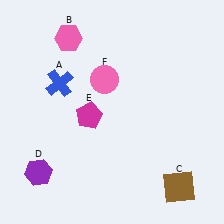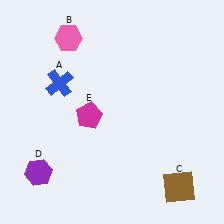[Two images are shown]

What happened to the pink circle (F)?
The pink circle (F) was removed in Image 2. It was in the top-left area of Image 1.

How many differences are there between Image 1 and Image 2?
There is 1 difference between the two images.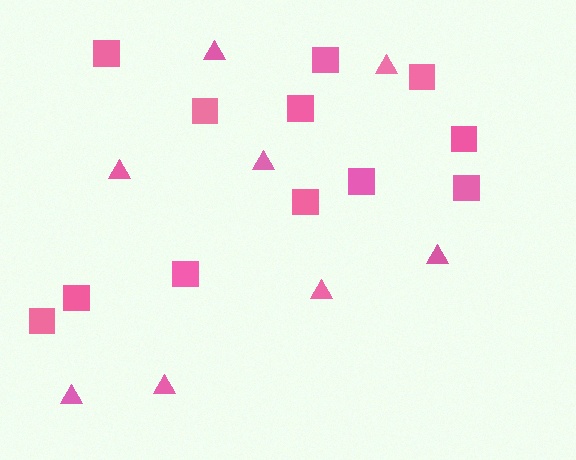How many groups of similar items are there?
There are 2 groups: one group of triangles (8) and one group of squares (12).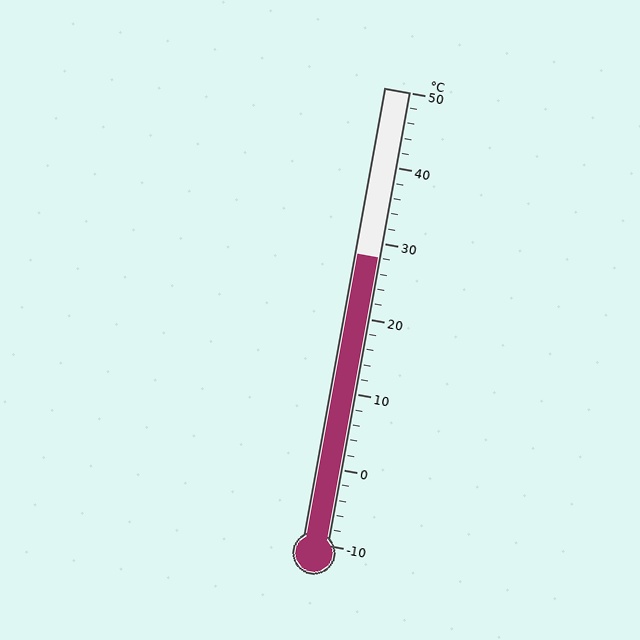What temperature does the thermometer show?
The thermometer shows approximately 28°C.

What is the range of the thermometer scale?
The thermometer scale ranges from -10°C to 50°C.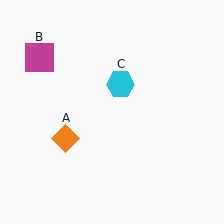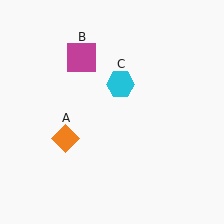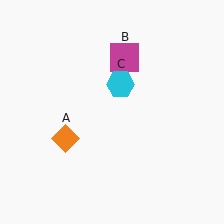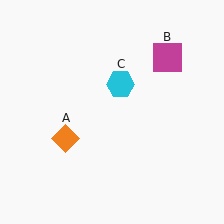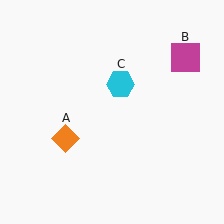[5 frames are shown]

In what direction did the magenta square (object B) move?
The magenta square (object B) moved right.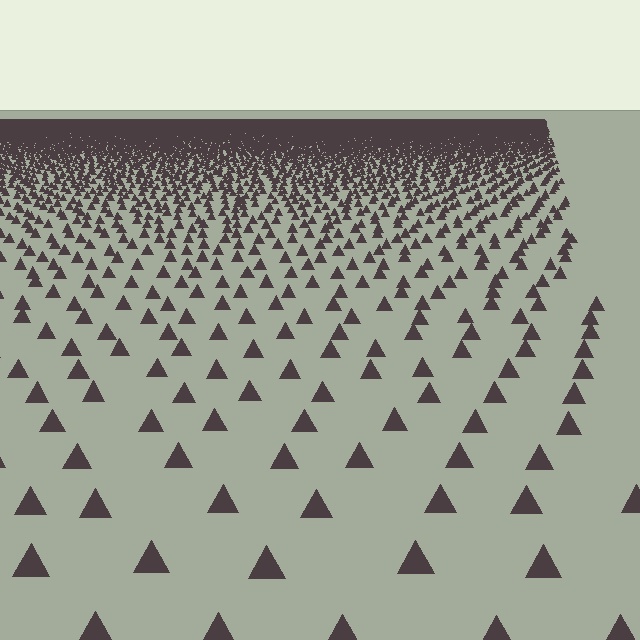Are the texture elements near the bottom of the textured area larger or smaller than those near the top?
Larger. Near the bottom, elements are closer to the viewer and appear at a bigger on-screen size.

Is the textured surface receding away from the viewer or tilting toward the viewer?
The surface is receding away from the viewer. Texture elements get smaller and denser toward the top.